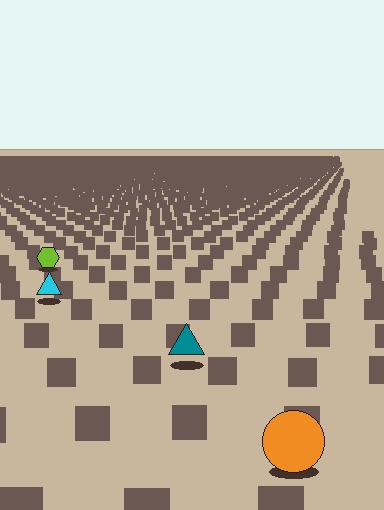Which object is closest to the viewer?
The orange circle is closest. The texture marks near it are larger and more spread out.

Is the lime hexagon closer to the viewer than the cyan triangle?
No. The cyan triangle is closer — you can tell from the texture gradient: the ground texture is coarser near it.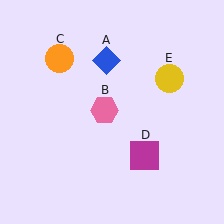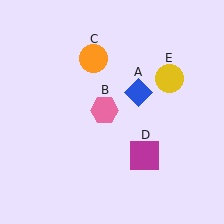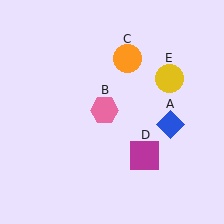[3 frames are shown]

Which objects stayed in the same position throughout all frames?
Pink hexagon (object B) and magenta square (object D) and yellow circle (object E) remained stationary.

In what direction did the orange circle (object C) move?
The orange circle (object C) moved right.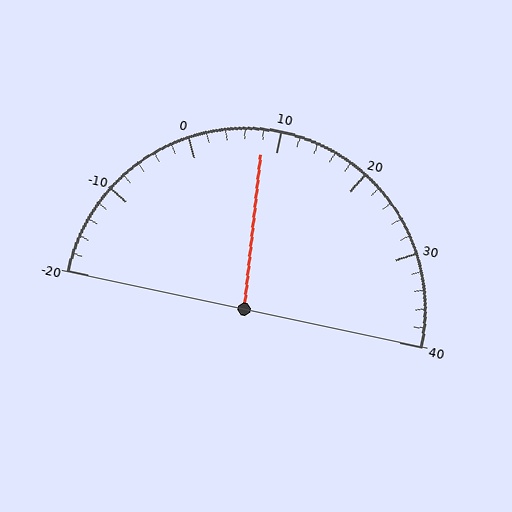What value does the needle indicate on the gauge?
The needle indicates approximately 8.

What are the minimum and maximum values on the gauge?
The gauge ranges from -20 to 40.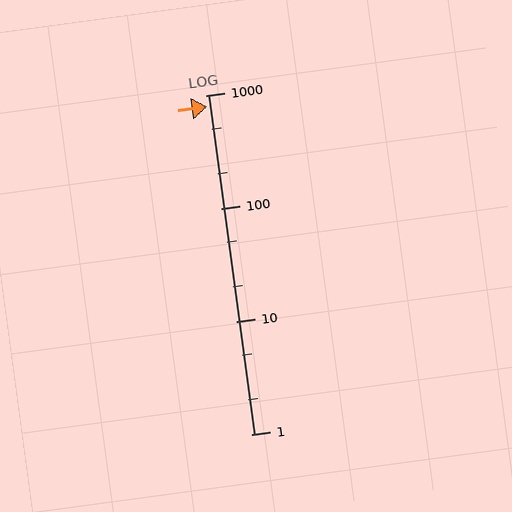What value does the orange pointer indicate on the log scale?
The pointer indicates approximately 790.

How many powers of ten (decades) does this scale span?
The scale spans 3 decades, from 1 to 1000.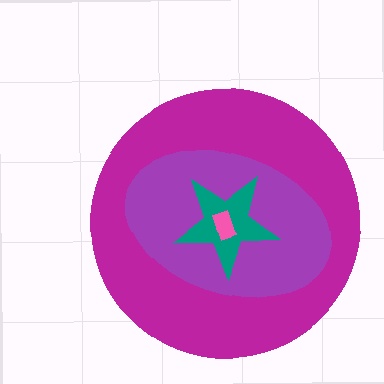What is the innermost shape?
The pink rectangle.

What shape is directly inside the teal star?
The pink rectangle.